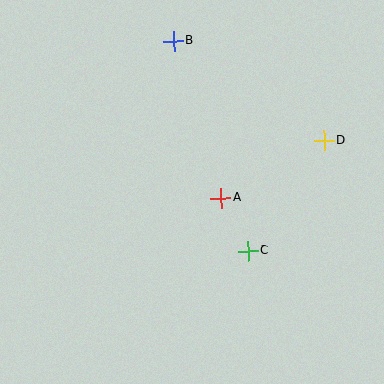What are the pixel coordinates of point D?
Point D is at (324, 141).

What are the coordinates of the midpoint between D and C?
The midpoint between D and C is at (286, 196).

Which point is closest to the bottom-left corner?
Point C is closest to the bottom-left corner.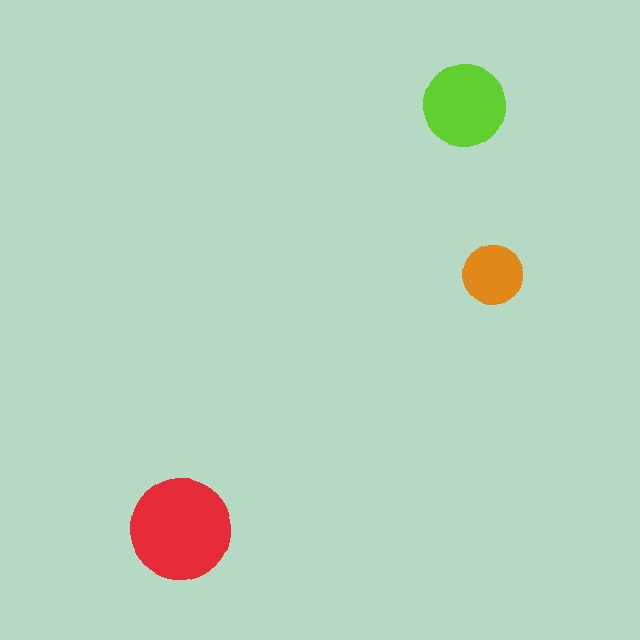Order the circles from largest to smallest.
the red one, the lime one, the orange one.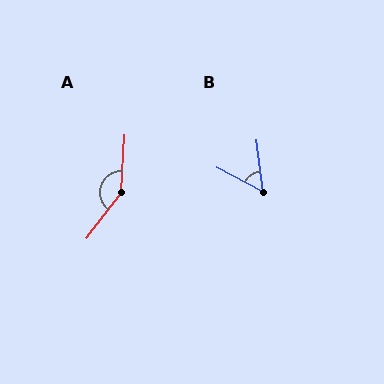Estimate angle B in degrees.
Approximately 55 degrees.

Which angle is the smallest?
B, at approximately 55 degrees.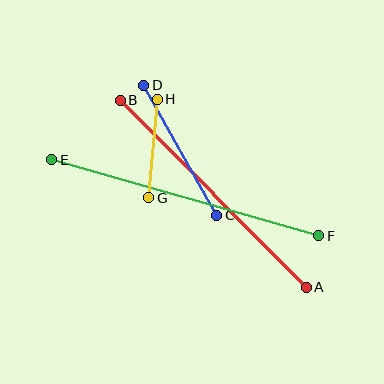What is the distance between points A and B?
The distance is approximately 264 pixels.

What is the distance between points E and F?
The distance is approximately 278 pixels.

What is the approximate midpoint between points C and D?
The midpoint is at approximately (180, 150) pixels.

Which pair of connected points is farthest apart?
Points E and F are farthest apart.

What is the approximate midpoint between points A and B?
The midpoint is at approximately (213, 194) pixels.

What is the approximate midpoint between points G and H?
The midpoint is at approximately (153, 149) pixels.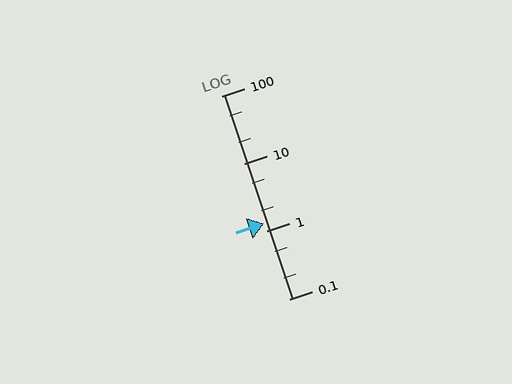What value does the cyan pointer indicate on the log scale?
The pointer indicates approximately 1.3.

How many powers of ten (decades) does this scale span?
The scale spans 3 decades, from 0.1 to 100.